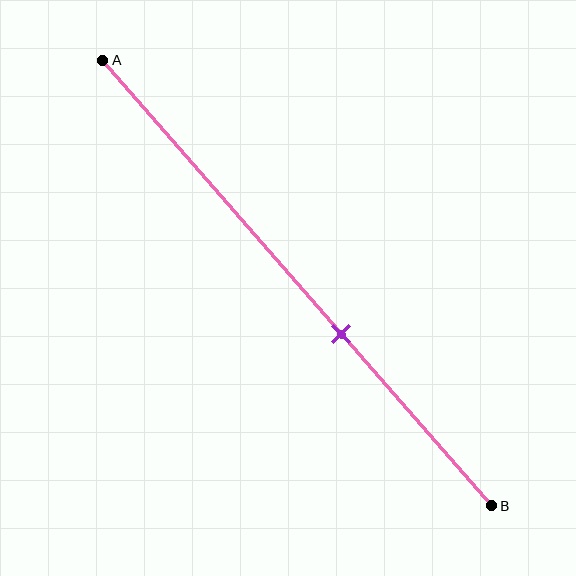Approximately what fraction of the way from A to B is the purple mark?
The purple mark is approximately 60% of the way from A to B.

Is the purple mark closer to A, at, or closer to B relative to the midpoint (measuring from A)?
The purple mark is closer to point B than the midpoint of segment AB.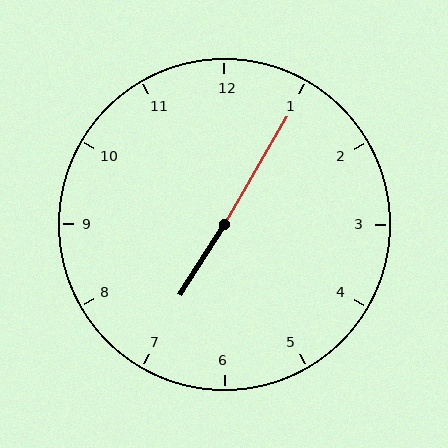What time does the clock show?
7:05.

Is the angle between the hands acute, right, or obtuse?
It is obtuse.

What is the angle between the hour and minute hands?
Approximately 178 degrees.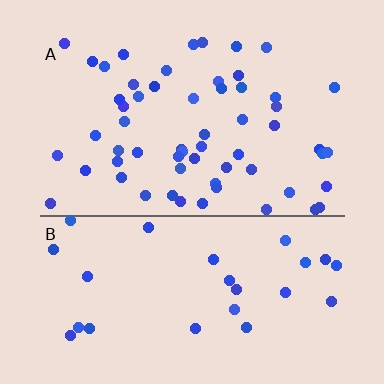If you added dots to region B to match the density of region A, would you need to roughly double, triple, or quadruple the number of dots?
Approximately double.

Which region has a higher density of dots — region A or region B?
A (the top).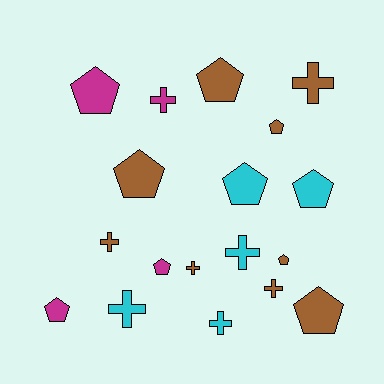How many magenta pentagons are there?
There are 3 magenta pentagons.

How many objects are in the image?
There are 18 objects.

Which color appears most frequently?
Brown, with 9 objects.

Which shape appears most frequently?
Pentagon, with 10 objects.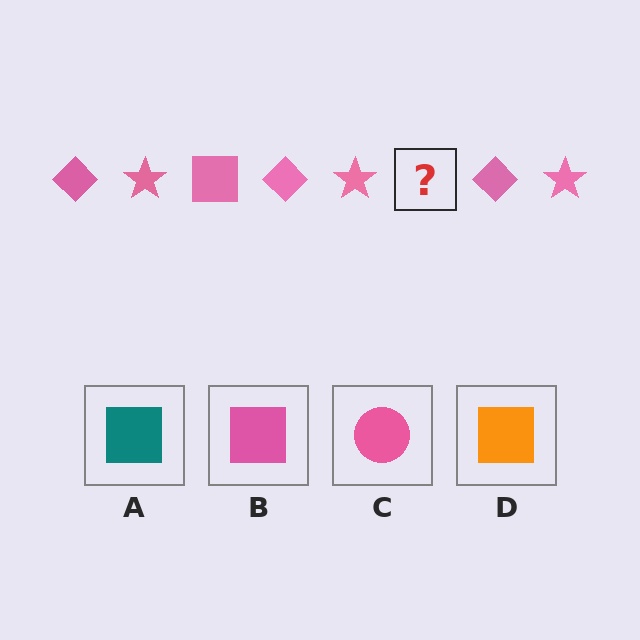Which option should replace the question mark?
Option B.